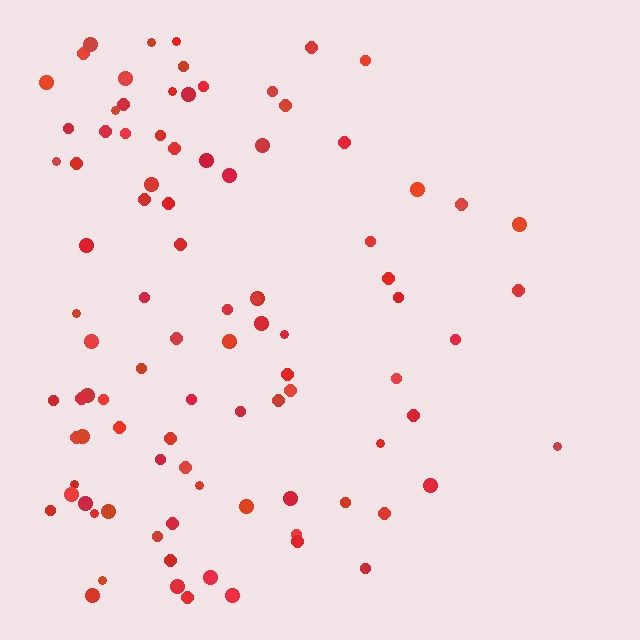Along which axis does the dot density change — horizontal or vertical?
Horizontal.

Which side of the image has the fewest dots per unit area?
The right.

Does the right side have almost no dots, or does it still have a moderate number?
Still a moderate number, just noticeably fewer than the left.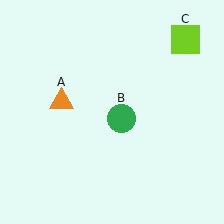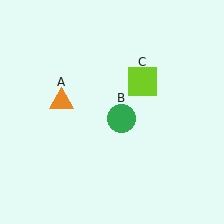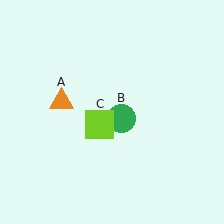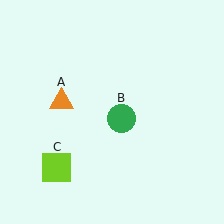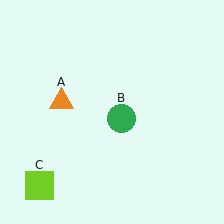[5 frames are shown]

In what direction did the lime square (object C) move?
The lime square (object C) moved down and to the left.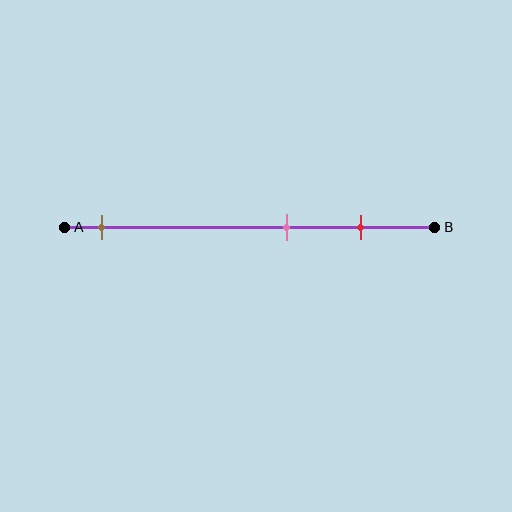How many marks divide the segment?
There are 3 marks dividing the segment.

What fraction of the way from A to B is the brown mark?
The brown mark is approximately 10% (0.1) of the way from A to B.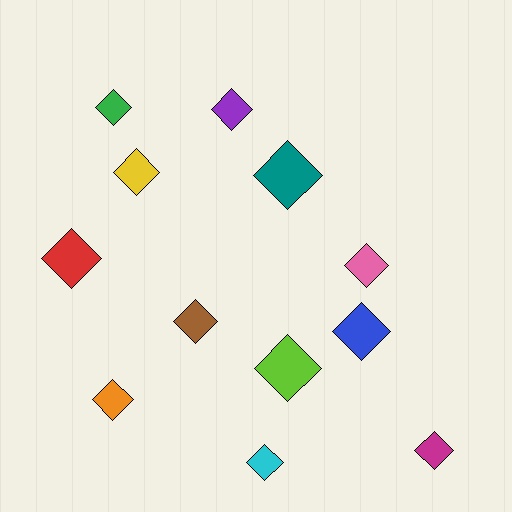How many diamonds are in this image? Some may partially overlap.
There are 12 diamonds.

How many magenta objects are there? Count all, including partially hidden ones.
There is 1 magenta object.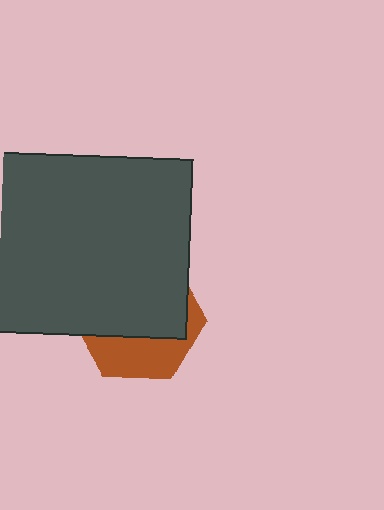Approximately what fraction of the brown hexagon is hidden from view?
Roughly 64% of the brown hexagon is hidden behind the dark gray rectangle.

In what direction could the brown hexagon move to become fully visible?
The brown hexagon could move down. That would shift it out from behind the dark gray rectangle entirely.